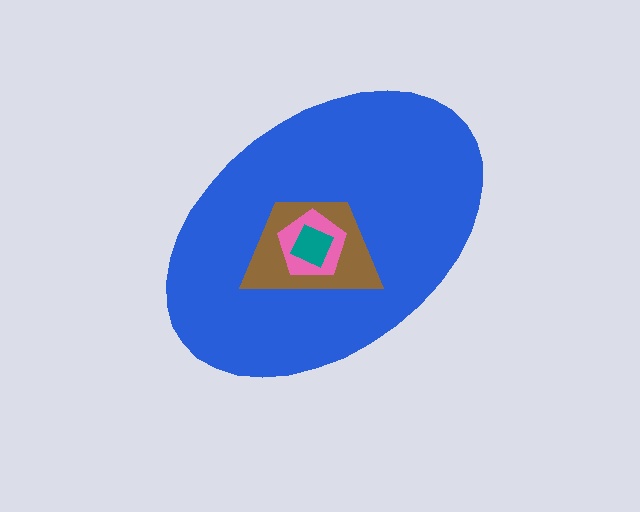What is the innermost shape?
The teal diamond.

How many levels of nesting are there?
4.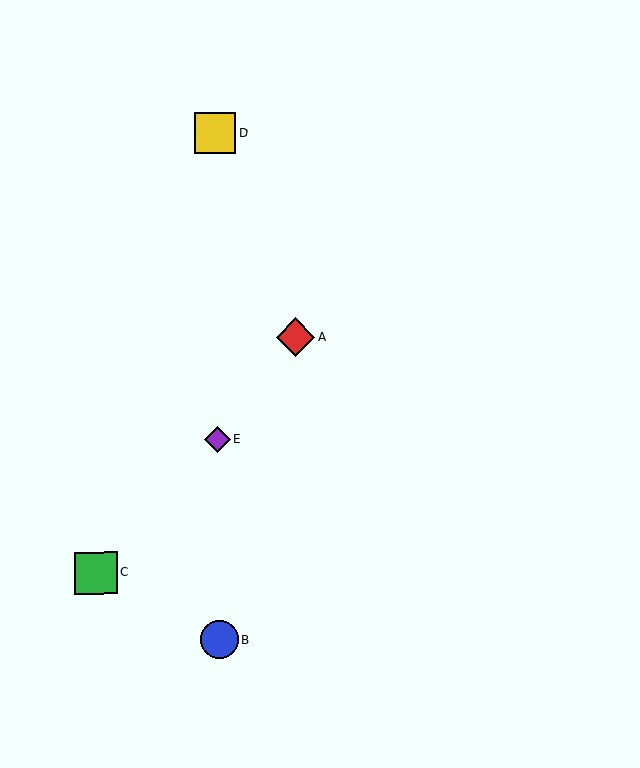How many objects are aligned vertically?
3 objects (B, D, E) are aligned vertically.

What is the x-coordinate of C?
Object C is at x≈96.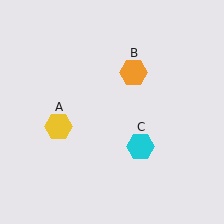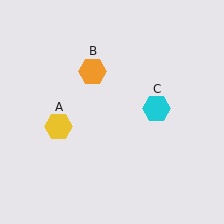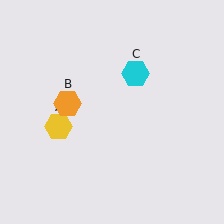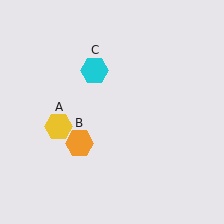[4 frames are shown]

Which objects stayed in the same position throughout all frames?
Yellow hexagon (object A) remained stationary.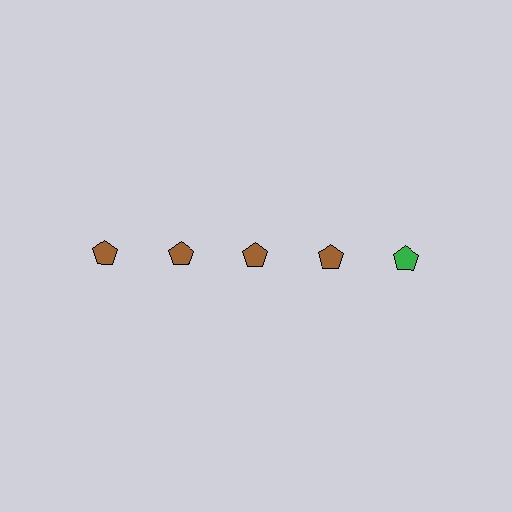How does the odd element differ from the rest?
It has a different color: green instead of brown.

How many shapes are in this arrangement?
There are 5 shapes arranged in a grid pattern.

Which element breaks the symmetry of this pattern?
The green pentagon in the top row, rightmost column breaks the symmetry. All other shapes are brown pentagons.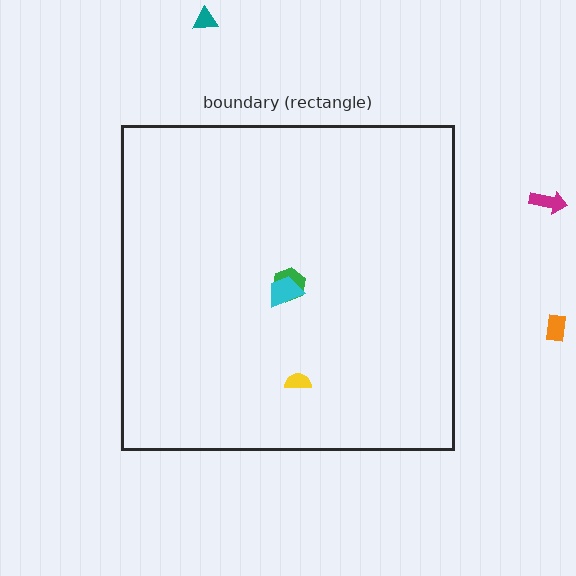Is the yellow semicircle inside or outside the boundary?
Inside.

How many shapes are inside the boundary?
3 inside, 3 outside.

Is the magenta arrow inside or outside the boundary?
Outside.